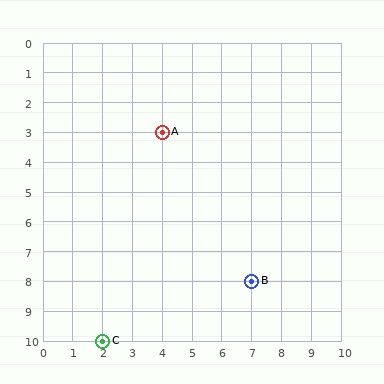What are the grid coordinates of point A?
Point A is at grid coordinates (4, 3).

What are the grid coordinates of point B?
Point B is at grid coordinates (7, 8).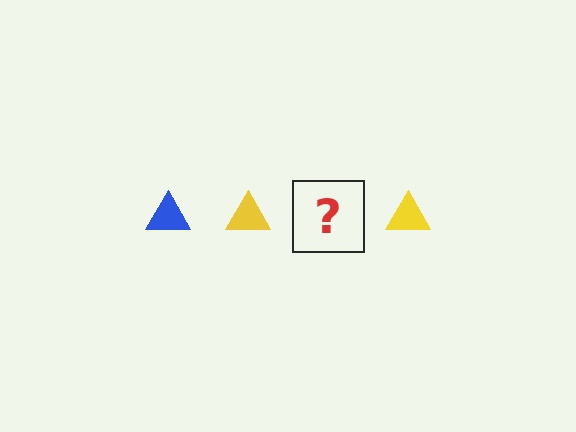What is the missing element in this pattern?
The missing element is a blue triangle.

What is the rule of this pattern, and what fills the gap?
The rule is that the pattern cycles through blue, yellow triangles. The gap should be filled with a blue triangle.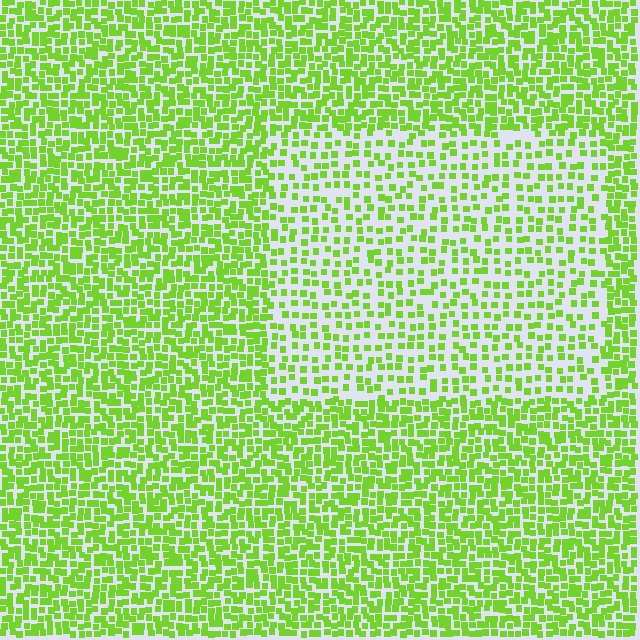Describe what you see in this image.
The image contains small lime elements arranged at two different densities. A rectangle-shaped region is visible where the elements are less densely packed than the surrounding area.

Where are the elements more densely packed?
The elements are more densely packed outside the rectangle boundary.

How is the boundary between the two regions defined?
The boundary is defined by a change in element density (approximately 1.9x ratio). All elements are the same color, size, and shape.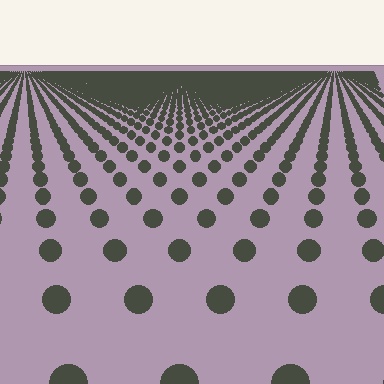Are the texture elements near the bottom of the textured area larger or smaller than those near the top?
Larger. Near the bottom, elements are closer to the viewer and appear at a bigger on-screen size.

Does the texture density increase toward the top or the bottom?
Density increases toward the top.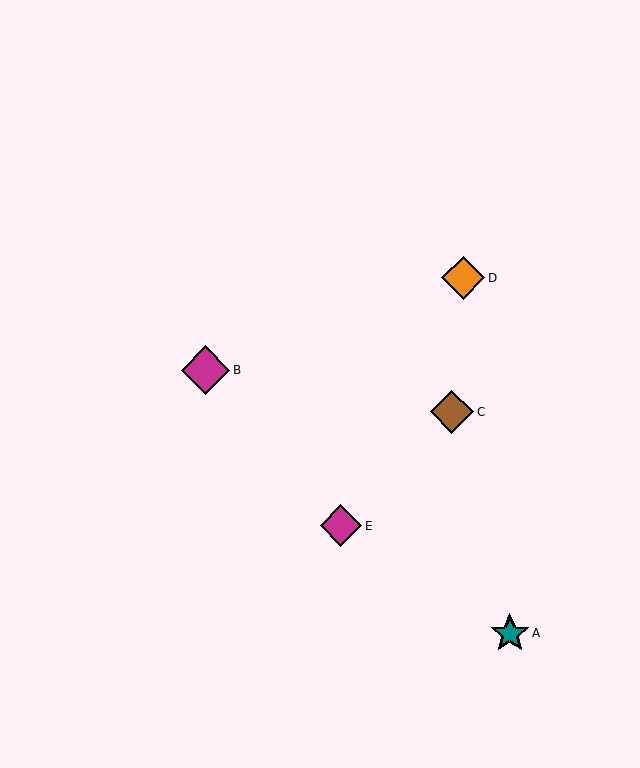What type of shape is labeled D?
Shape D is an orange diamond.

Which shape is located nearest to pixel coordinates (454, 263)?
The orange diamond (labeled D) at (463, 278) is nearest to that location.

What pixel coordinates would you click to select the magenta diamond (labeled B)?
Click at (206, 370) to select the magenta diamond B.